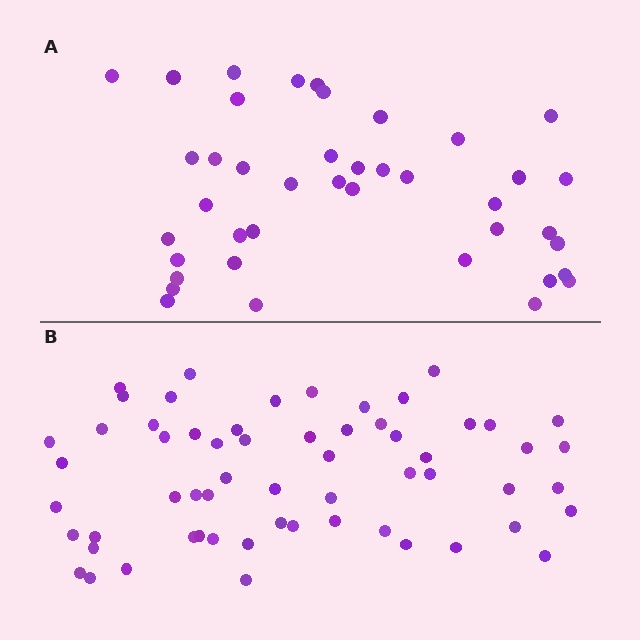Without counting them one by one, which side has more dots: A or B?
Region B (the bottom region) has more dots.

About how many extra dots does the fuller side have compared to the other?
Region B has approximately 20 more dots than region A.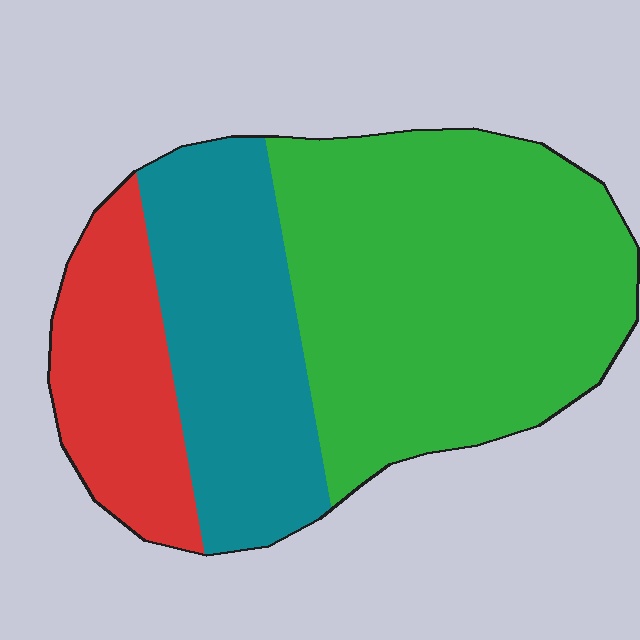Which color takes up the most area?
Green, at roughly 55%.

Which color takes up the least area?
Red, at roughly 20%.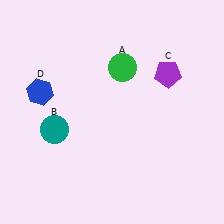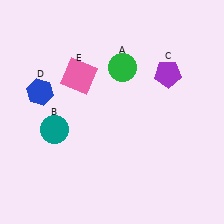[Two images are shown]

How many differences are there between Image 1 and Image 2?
There is 1 difference between the two images.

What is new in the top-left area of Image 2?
A pink square (E) was added in the top-left area of Image 2.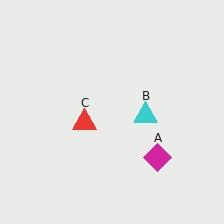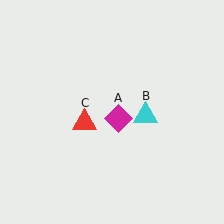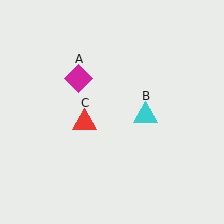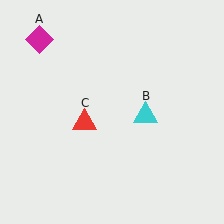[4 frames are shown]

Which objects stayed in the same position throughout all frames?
Cyan triangle (object B) and red triangle (object C) remained stationary.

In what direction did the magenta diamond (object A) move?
The magenta diamond (object A) moved up and to the left.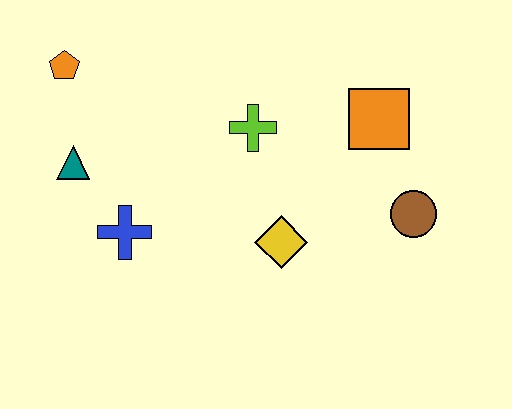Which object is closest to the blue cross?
The teal triangle is closest to the blue cross.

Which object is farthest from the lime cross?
The orange pentagon is farthest from the lime cross.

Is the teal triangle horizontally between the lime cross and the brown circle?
No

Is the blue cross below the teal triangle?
Yes